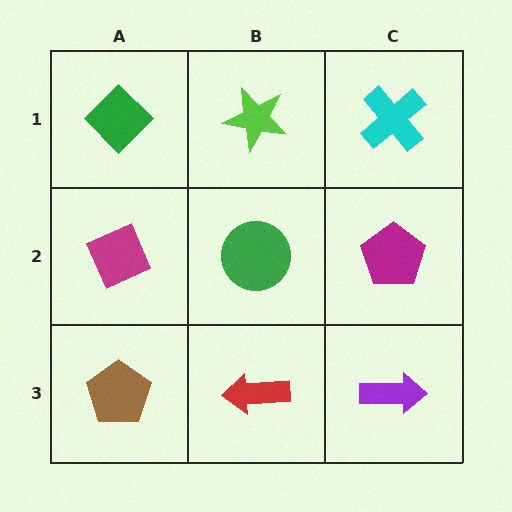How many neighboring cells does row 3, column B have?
3.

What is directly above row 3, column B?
A green circle.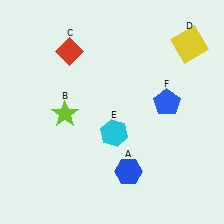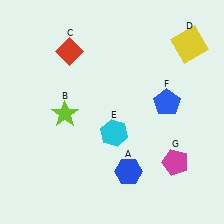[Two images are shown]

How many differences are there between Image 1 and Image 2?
There is 1 difference between the two images.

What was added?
A magenta pentagon (G) was added in Image 2.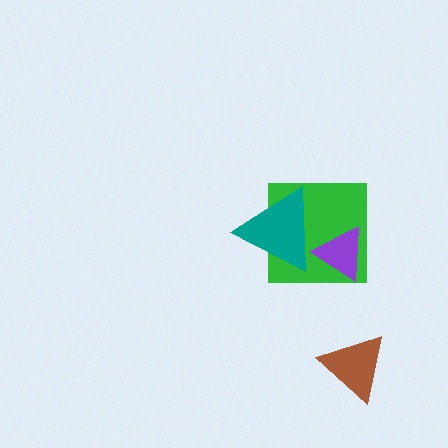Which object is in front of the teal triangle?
The purple triangle is in front of the teal triangle.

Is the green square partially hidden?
Yes, it is partially covered by another shape.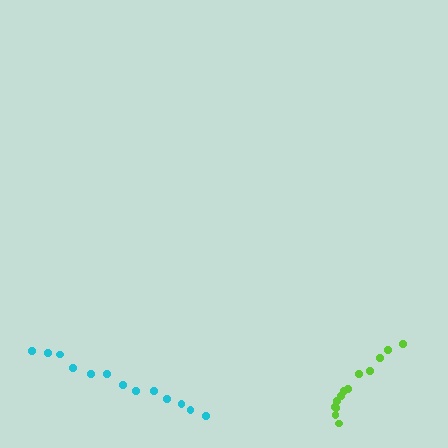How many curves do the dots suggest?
There are 2 distinct paths.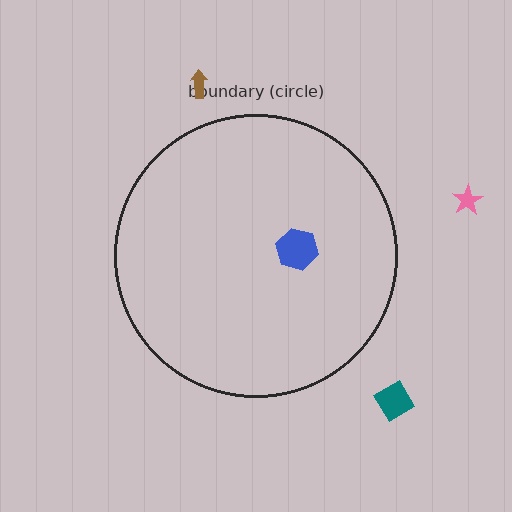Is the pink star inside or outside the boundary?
Outside.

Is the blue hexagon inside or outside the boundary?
Inside.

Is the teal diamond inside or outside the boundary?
Outside.